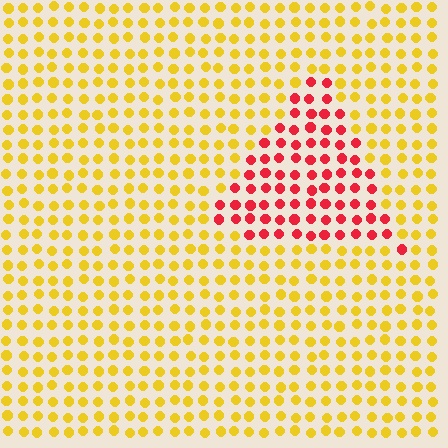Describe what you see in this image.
The image is filled with small yellow elements in a uniform arrangement. A triangle-shaped region is visible where the elements are tinted to a slightly different hue, forming a subtle color boundary.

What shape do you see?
I see a triangle.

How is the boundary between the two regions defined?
The boundary is defined purely by a slight shift in hue (about 58 degrees). Spacing, size, and orientation are identical on both sides.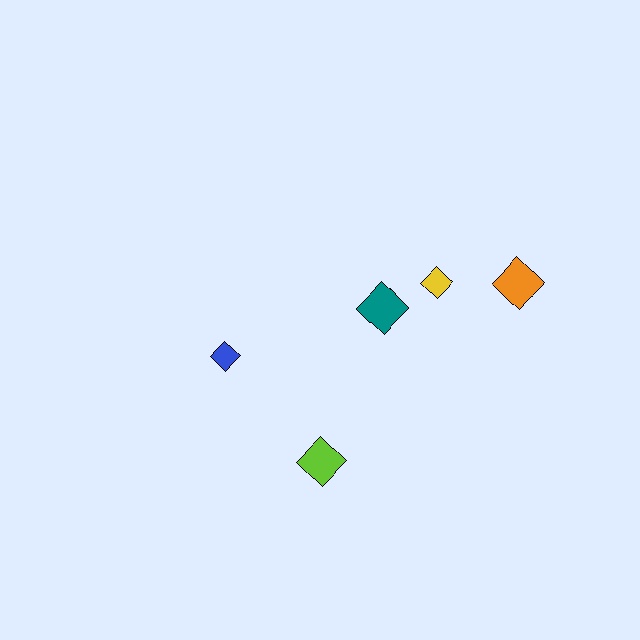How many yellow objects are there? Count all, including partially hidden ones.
There is 1 yellow object.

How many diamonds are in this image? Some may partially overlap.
There are 5 diamonds.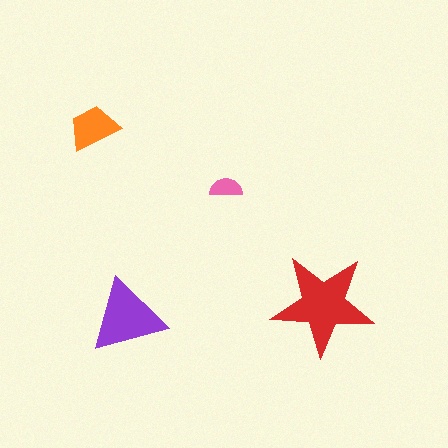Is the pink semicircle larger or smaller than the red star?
Smaller.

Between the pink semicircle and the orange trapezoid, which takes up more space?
The orange trapezoid.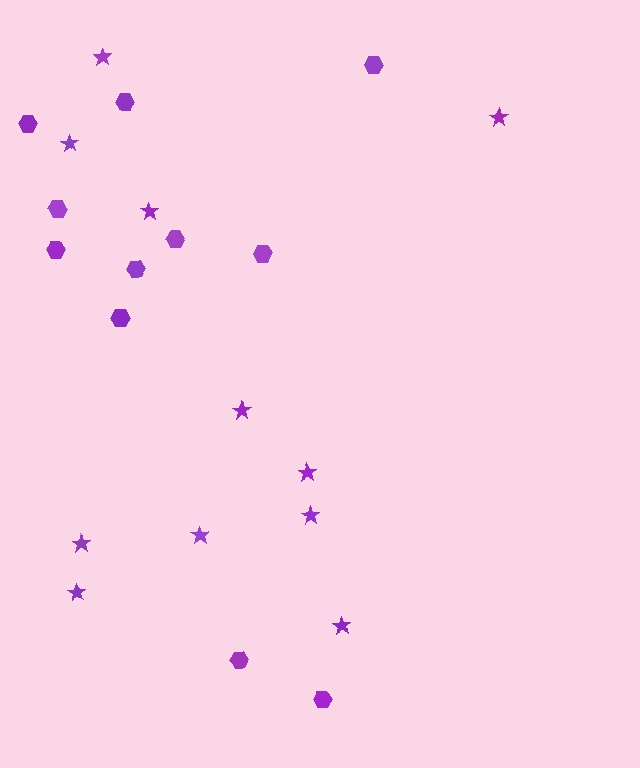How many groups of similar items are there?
There are 2 groups: one group of stars (11) and one group of hexagons (11).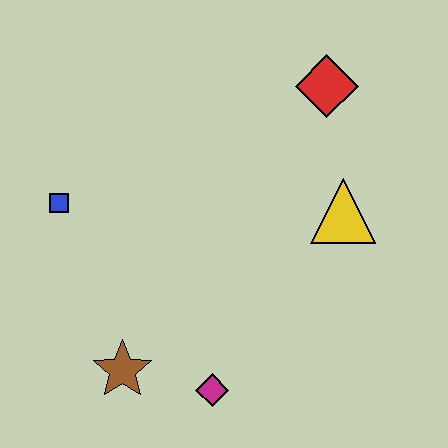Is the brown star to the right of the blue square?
Yes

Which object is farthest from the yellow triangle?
The blue square is farthest from the yellow triangle.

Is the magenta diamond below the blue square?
Yes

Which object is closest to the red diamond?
The yellow triangle is closest to the red diamond.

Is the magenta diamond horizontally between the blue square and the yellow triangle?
Yes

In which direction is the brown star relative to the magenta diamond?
The brown star is to the left of the magenta diamond.